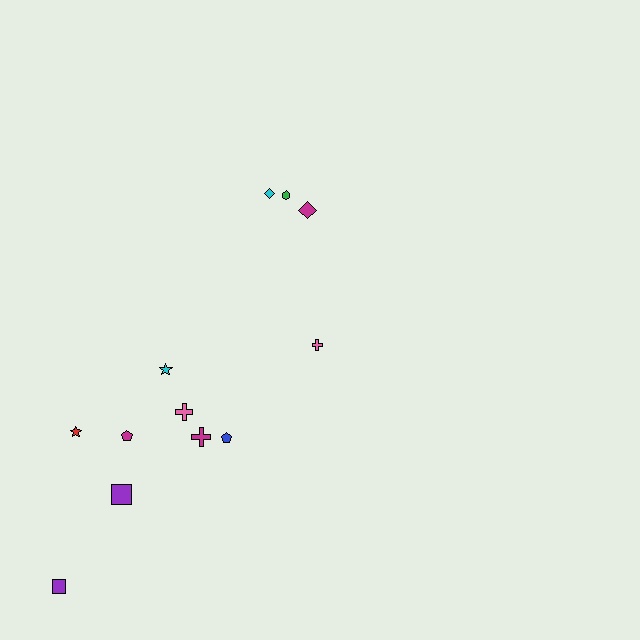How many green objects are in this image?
There is 1 green object.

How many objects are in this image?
There are 12 objects.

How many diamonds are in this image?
There are 2 diamonds.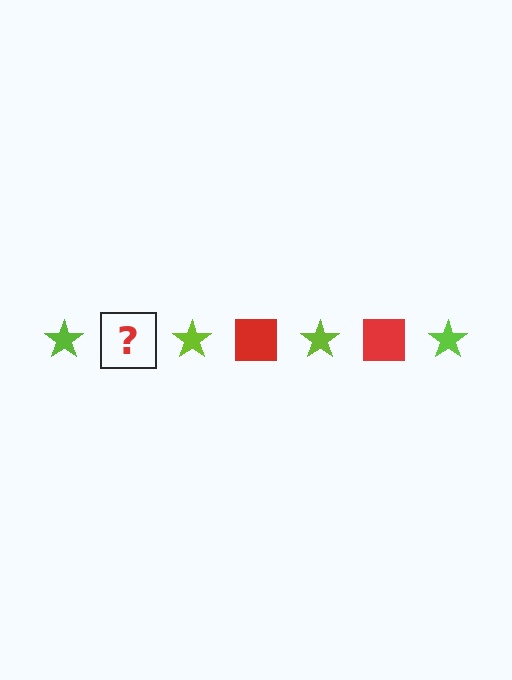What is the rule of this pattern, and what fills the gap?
The rule is that the pattern alternates between lime star and red square. The gap should be filled with a red square.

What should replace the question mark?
The question mark should be replaced with a red square.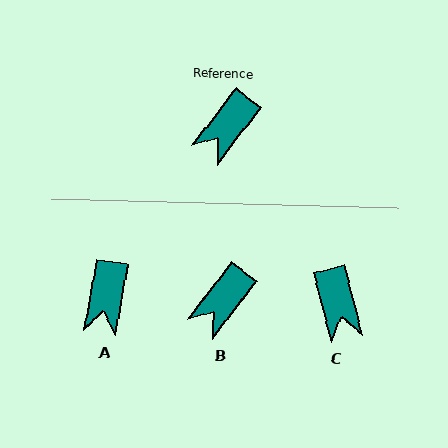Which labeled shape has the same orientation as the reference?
B.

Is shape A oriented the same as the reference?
No, it is off by about 28 degrees.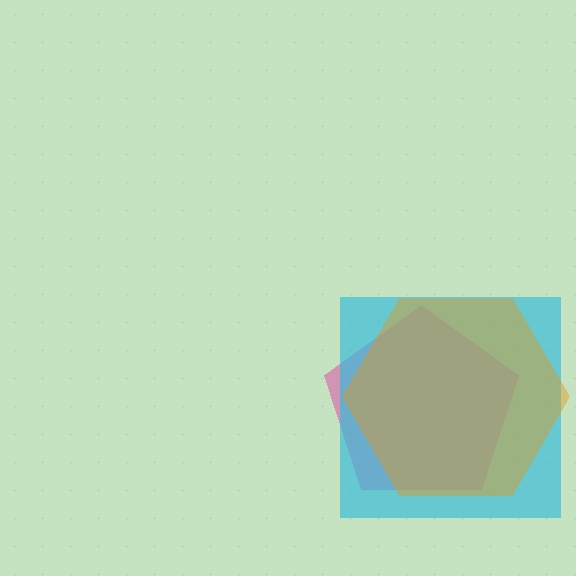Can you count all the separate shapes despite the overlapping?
Yes, there are 3 separate shapes.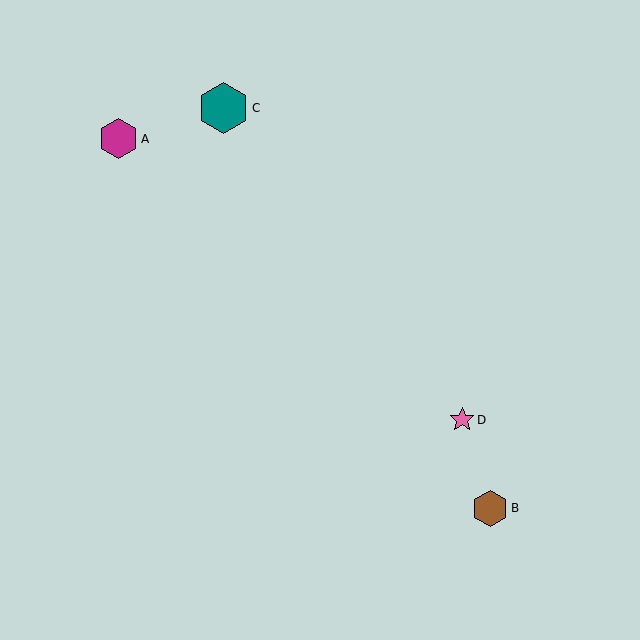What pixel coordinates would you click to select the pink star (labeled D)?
Click at (462, 420) to select the pink star D.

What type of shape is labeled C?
Shape C is a teal hexagon.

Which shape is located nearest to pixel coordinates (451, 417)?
The pink star (labeled D) at (462, 420) is nearest to that location.